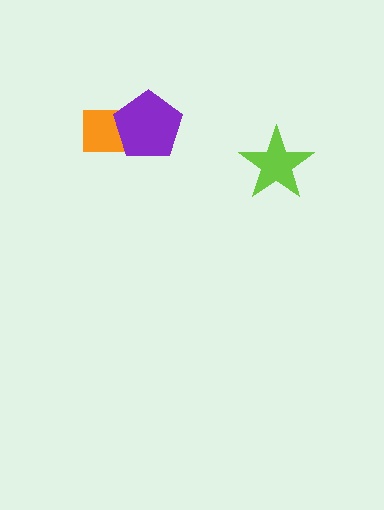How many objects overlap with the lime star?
0 objects overlap with the lime star.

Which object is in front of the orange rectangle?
The purple pentagon is in front of the orange rectangle.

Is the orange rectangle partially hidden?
Yes, it is partially covered by another shape.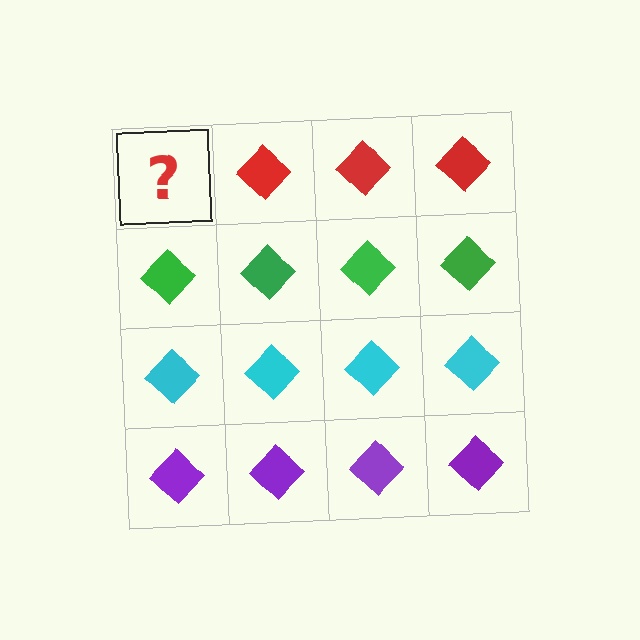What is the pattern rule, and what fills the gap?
The rule is that each row has a consistent color. The gap should be filled with a red diamond.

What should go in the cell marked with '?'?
The missing cell should contain a red diamond.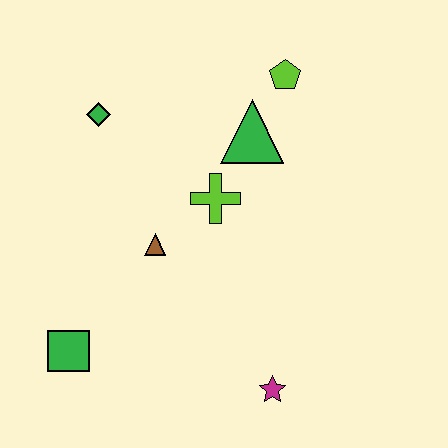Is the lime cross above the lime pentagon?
No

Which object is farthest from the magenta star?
The green diamond is farthest from the magenta star.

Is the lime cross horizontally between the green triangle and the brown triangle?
Yes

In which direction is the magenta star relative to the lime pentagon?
The magenta star is below the lime pentagon.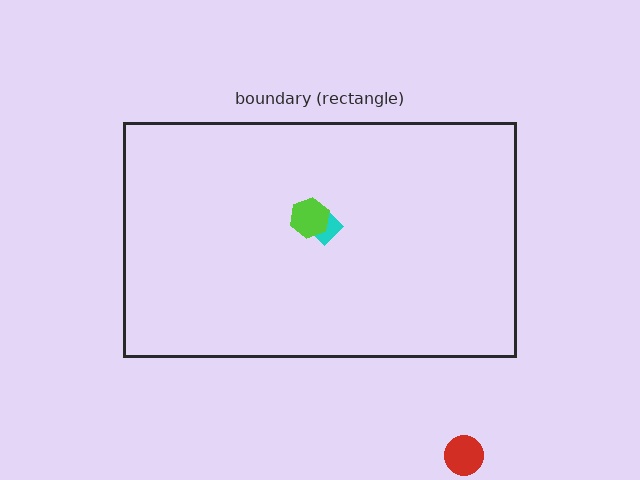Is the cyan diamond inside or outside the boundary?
Inside.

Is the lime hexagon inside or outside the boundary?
Inside.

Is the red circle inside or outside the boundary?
Outside.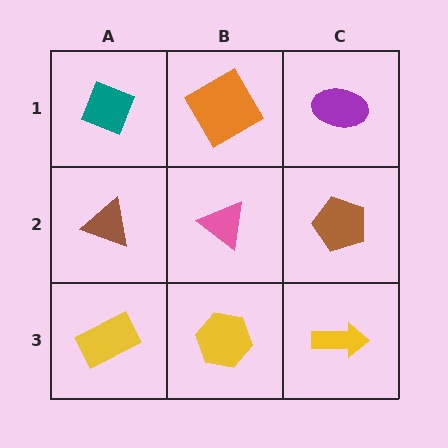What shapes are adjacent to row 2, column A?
A teal diamond (row 1, column A), a yellow rectangle (row 3, column A), a pink triangle (row 2, column B).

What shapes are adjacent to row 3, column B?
A pink triangle (row 2, column B), a yellow rectangle (row 3, column A), a yellow arrow (row 3, column C).